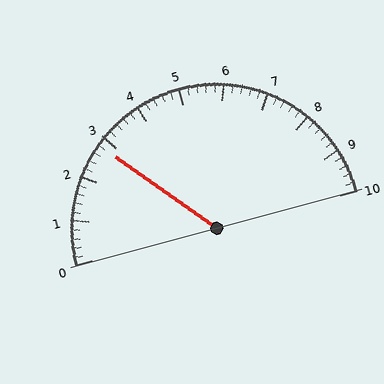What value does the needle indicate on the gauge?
The needle indicates approximately 2.8.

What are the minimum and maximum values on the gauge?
The gauge ranges from 0 to 10.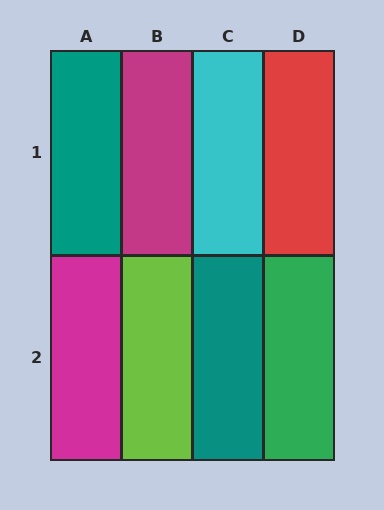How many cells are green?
1 cell is green.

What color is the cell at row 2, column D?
Green.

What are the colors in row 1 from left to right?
Teal, magenta, cyan, red.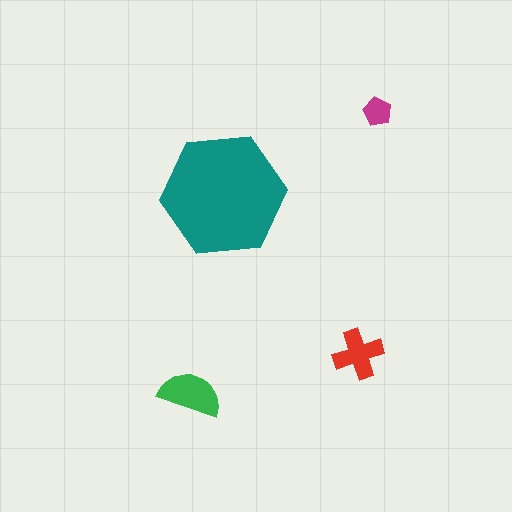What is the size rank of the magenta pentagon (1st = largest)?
4th.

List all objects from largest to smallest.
The teal hexagon, the green semicircle, the red cross, the magenta pentagon.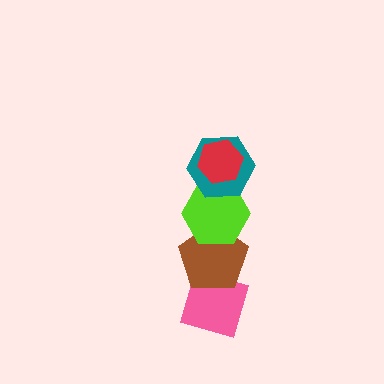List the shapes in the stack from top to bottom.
From top to bottom: the red hexagon, the teal hexagon, the lime hexagon, the brown pentagon, the pink diamond.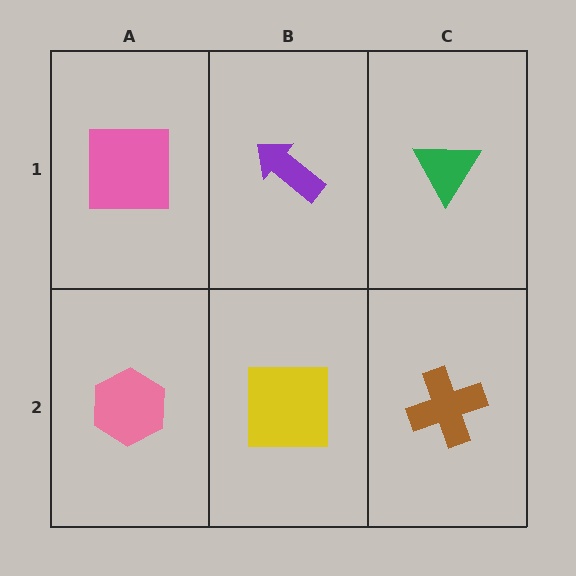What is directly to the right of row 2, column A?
A yellow square.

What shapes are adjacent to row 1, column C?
A brown cross (row 2, column C), a purple arrow (row 1, column B).